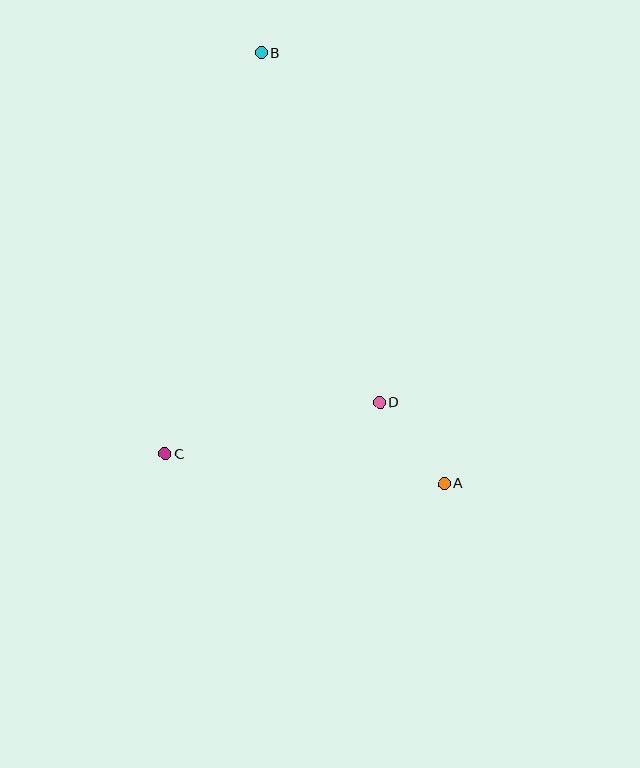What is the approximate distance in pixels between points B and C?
The distance between B and C is approximately 412 pixels.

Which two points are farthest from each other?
Points A and B are farthest from each other.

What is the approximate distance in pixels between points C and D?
The distance between C and D is approximately 220 pixels.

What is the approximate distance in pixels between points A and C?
The distance between A and C is approximately 281 pixels.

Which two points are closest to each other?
Points A and D are closest to each other.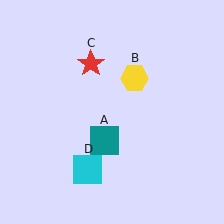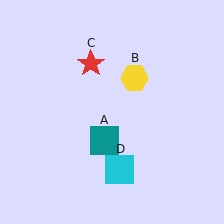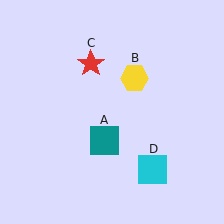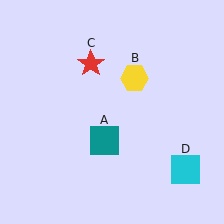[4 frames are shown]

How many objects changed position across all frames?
1 object changed position: cyan square (object D).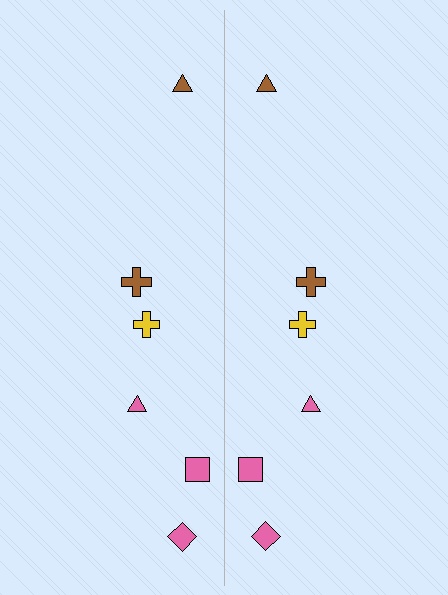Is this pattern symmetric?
Yes, this pattern has bilateral (reflection) symmetry.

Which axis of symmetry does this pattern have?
The pattern has a vertical axis of symmetry running through the center of the image.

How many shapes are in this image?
There are 12 shapes in this image.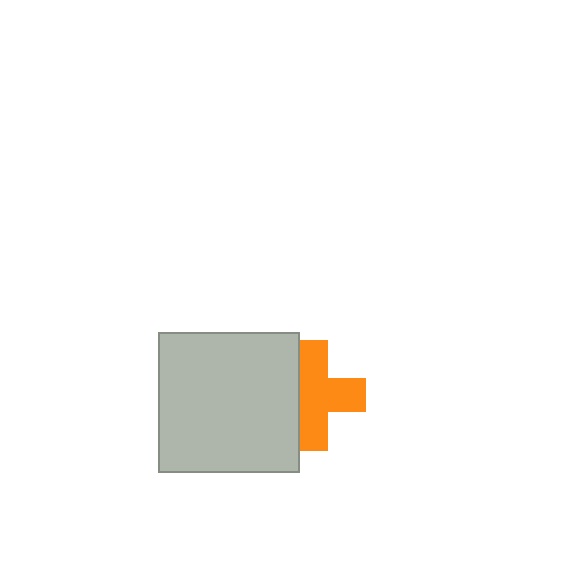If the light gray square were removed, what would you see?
You would see the complete orange cross.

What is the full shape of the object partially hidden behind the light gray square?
The partially hidden object is an orange cross.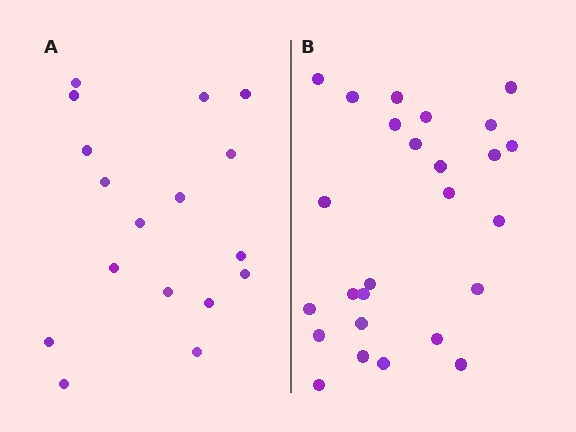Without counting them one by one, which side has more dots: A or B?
Region B (the right region) has more dots.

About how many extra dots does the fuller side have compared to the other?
Region B has roughly 8 or so more dots than region A.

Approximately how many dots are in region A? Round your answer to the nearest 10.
About 20 dots. (The exact count is 17, which rounds to 20.)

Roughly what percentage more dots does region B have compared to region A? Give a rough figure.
About 55% more.